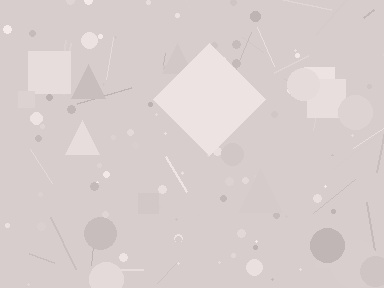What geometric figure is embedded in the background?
A diamond is embedded in the background.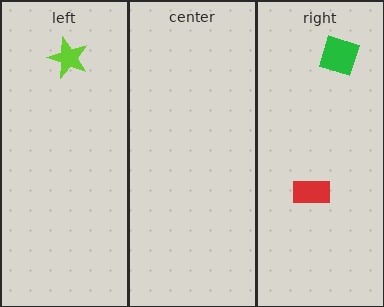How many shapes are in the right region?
2.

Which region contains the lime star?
The left region.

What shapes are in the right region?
The green square, the red rectangle.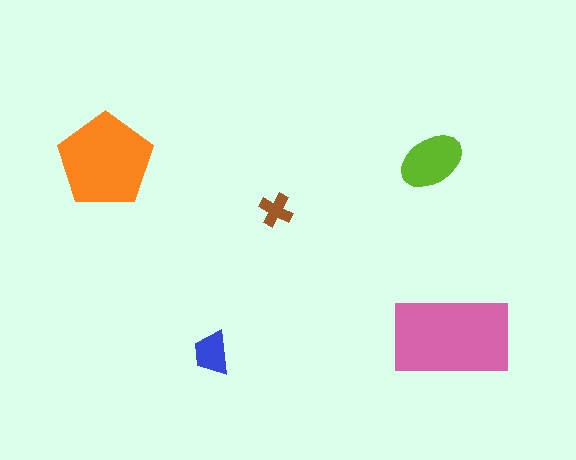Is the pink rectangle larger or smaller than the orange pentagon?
Larger.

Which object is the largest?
The pink rectangle.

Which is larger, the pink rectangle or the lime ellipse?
The pink rectangle.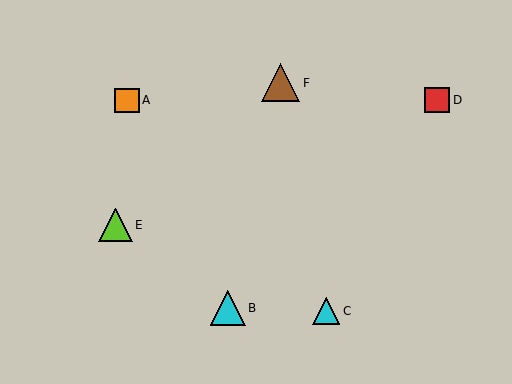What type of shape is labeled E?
Shape E is a lime triangle.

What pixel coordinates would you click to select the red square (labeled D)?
Click at (437, 100) to select the red square D.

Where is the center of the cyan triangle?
The center of the cyan triangle is at (326, 311).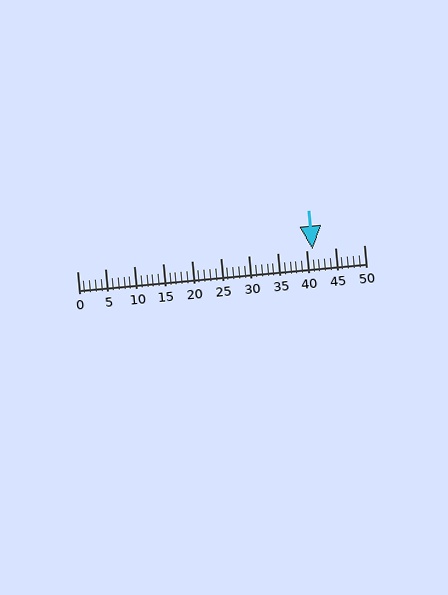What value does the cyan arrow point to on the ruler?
The cyan arrow points to approximately 41.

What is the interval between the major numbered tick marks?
The major tick marks are spaced 5 units apart.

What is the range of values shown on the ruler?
The ruler shows values from 0 to 50.